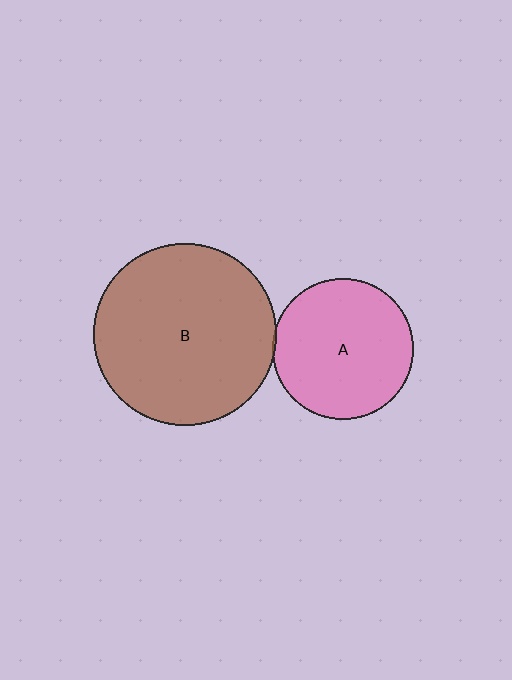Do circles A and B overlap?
Yes.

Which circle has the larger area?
Circle B (brown).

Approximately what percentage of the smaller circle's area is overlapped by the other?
Approximately 5%.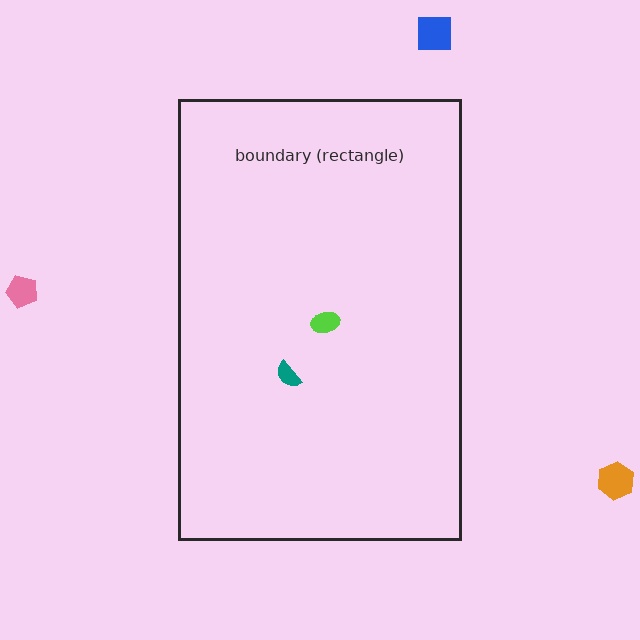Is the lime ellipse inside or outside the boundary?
Inside.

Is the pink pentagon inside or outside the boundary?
Outside.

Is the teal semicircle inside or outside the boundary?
Inside.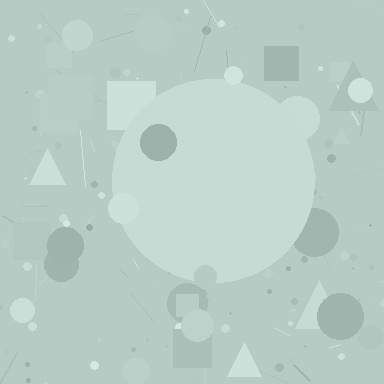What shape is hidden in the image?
A circle is hidden in the image.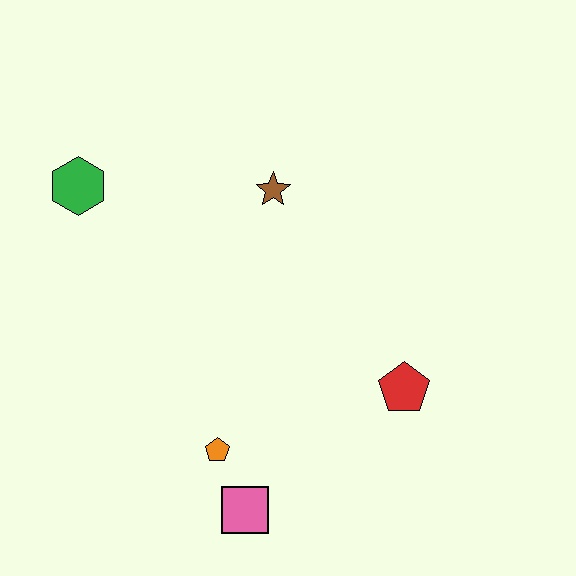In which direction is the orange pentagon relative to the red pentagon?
The orange pentagon is to the left of the red pentagon.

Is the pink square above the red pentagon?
No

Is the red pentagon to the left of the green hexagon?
No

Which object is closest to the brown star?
The green hexagon is closest to the brown star.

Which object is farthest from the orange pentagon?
The green hexagon is farthest from the orange pentagon.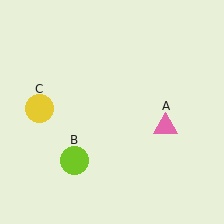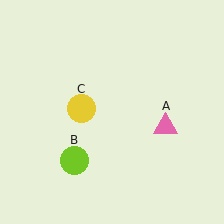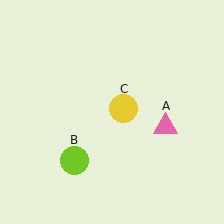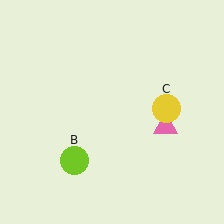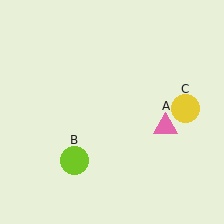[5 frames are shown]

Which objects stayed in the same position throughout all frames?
Pink triangle (object A) and lime circle (object B) remained stationary.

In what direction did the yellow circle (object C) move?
The yellow circle (object C) moved right.